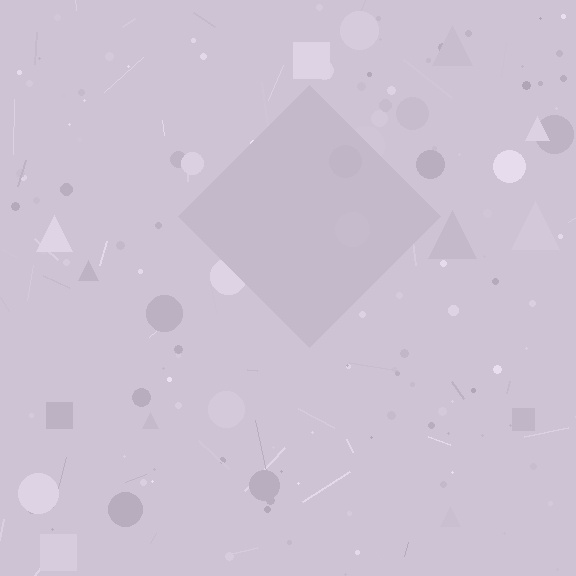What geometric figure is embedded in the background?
A diamond is embedded in the background.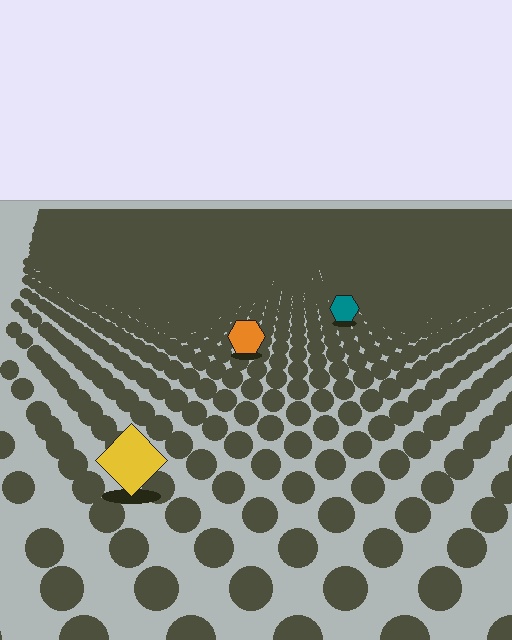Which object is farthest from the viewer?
The teal hexagon is farthest from the viewer. It appears smaller and the ground texture around it is denser.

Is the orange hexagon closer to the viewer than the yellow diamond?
No. The yellow diamond is closer — you can tell from the texture gradient: the ground texture is coarser near it.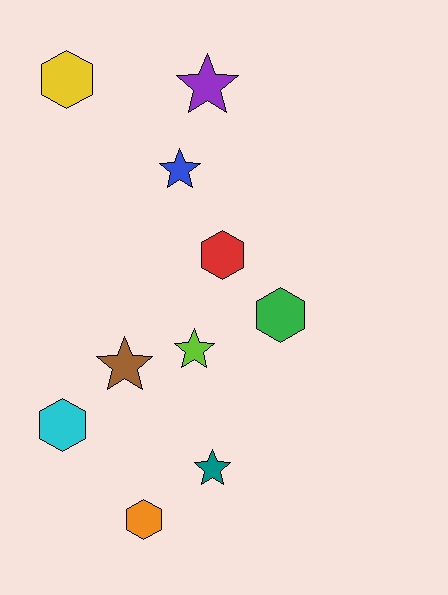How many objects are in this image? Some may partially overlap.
There are 10 objects.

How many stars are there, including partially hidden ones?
There are 5 stars.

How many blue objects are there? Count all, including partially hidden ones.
There is 1 blue object.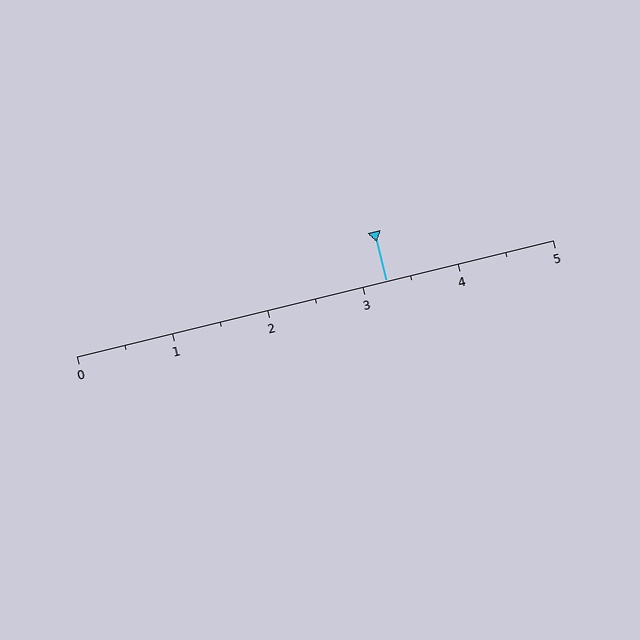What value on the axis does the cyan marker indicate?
The marker indicates approximately 3.2.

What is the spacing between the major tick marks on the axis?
The major ticks are spaced 1 apart.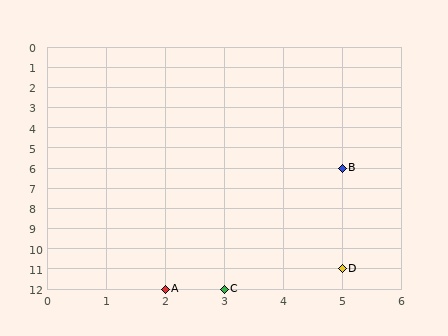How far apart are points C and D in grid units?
Points C and D are 2 columns and 1 row apart (about 2.2 grid units diagonally).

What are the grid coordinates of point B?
Point B is at grid coordinates (5, 6).